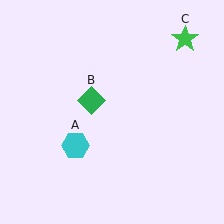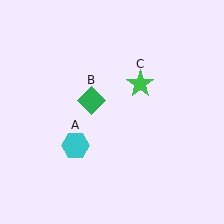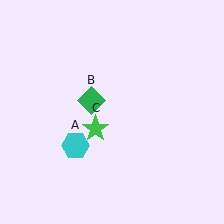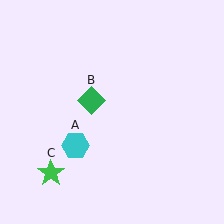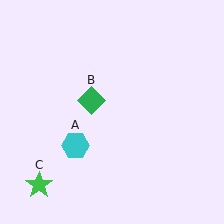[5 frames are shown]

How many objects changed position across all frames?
1 object changed position: green star (object C).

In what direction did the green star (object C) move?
The green star (object C) moved down and to the left.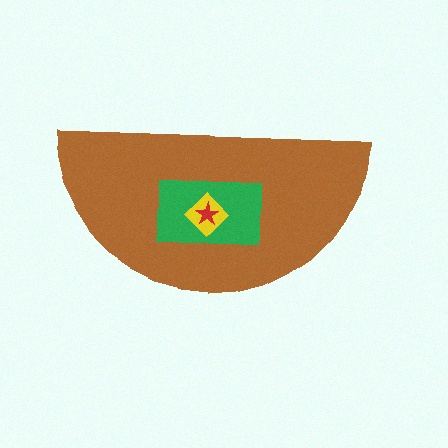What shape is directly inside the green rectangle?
The yellow diamond.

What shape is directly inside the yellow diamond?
The red star.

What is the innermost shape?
The red star.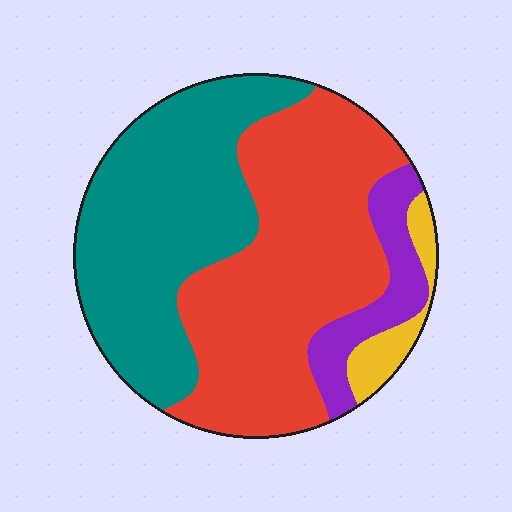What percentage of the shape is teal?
Teal takes up about two fifths (2/5) of the shape.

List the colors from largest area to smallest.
From largest to smallest: red, teal, purple, yellow.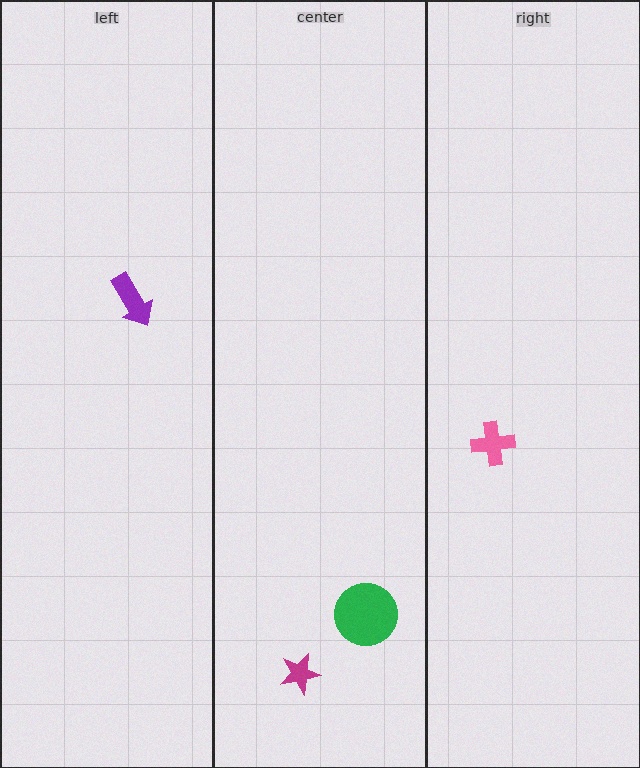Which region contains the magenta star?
The center region.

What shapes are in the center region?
The green circle, the magenta star.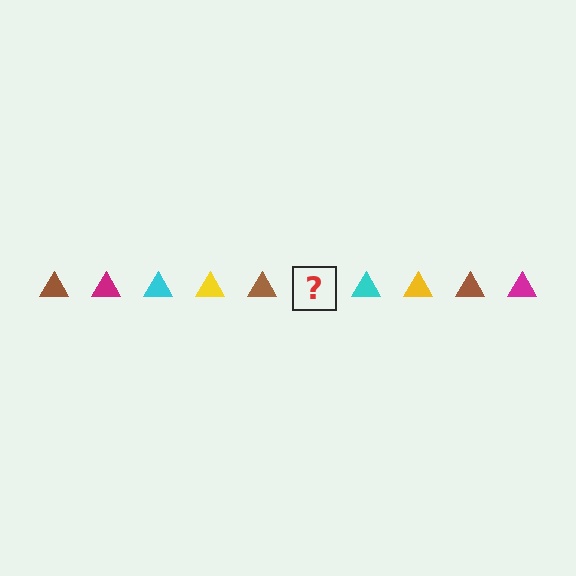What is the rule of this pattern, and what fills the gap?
The rule is that the pattern cycles through brown, magenta, cyan, yellow triangles. The gap should be filled with a magenta triangle.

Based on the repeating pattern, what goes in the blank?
The blank should be a magenta triangle.